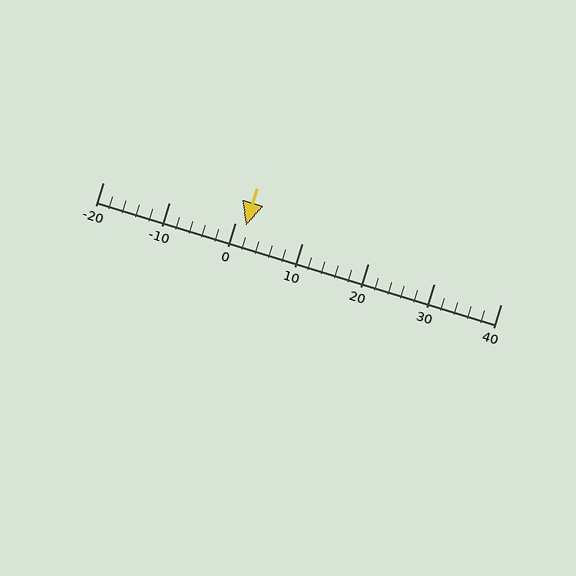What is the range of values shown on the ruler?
The ruler shows values from -20 to 40.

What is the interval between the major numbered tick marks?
The major tick marks are spaced 10 units apart.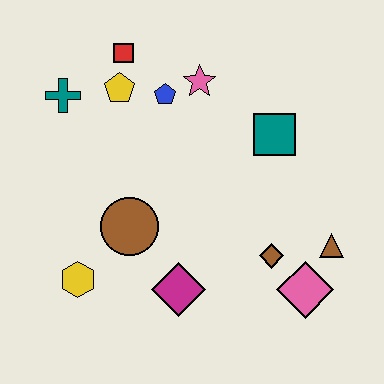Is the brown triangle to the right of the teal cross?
Yes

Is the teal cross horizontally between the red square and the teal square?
No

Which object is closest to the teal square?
The pink star is closest to the teal square.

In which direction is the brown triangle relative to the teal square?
The brown triangle is below the teal square.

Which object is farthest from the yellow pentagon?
The pink diamond is farthest from the yellow pentagon.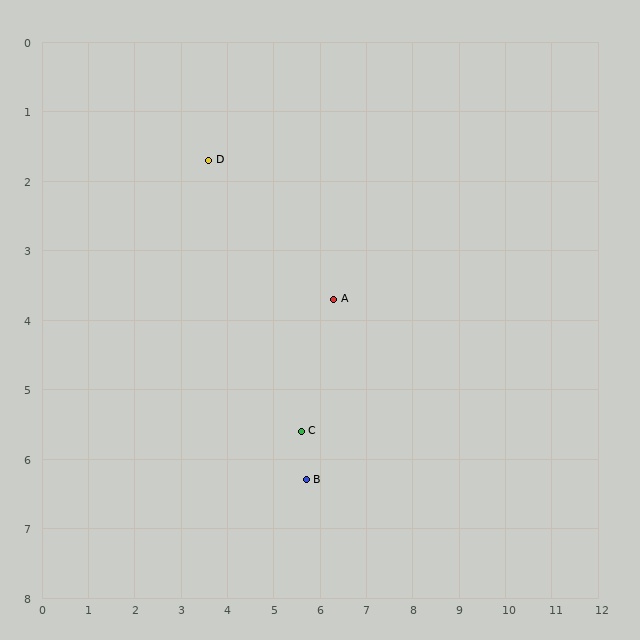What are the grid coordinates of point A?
Point A is at approximately (6.3, 3.7).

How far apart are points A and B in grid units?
Points A and B are about 2.7 grid units apart.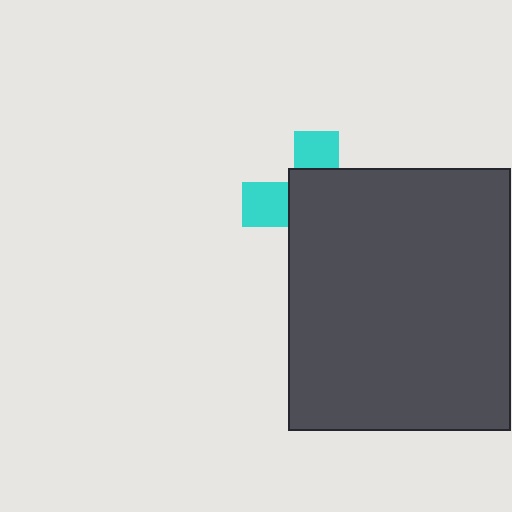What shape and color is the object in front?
The object in front is a dark gray rectangle.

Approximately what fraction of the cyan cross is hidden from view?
Roughly 67% of the cyan cross is hidden behind the dark gray rectangle.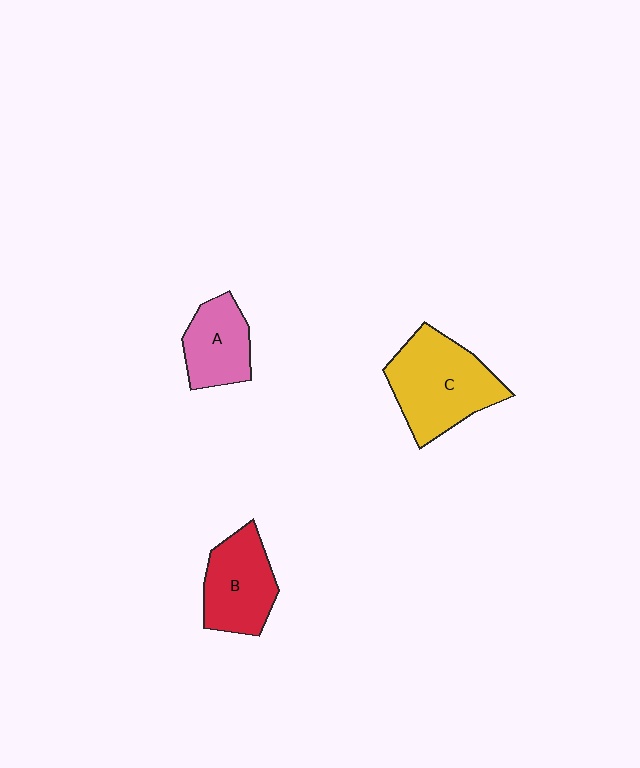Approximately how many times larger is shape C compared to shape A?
Approximately 1.7 times.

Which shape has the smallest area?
Shape A (pink).